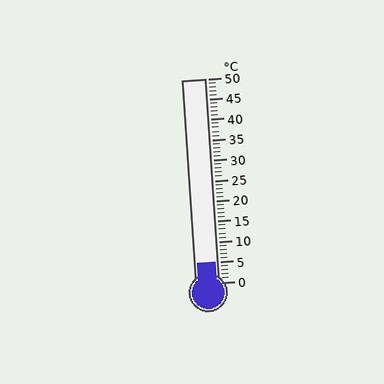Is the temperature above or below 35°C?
The temperature is below 35°C.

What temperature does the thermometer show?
The thermometer shows approximately 5°C.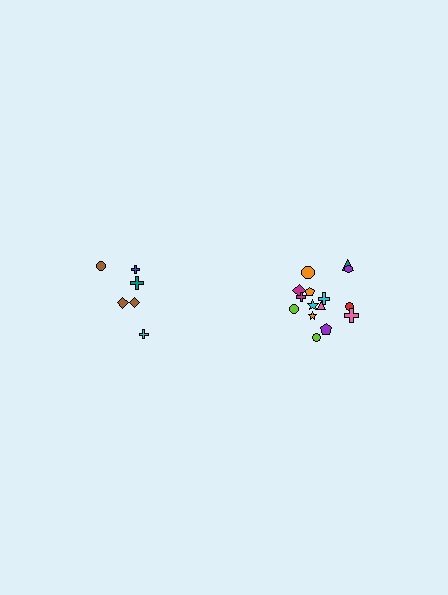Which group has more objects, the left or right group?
The right group.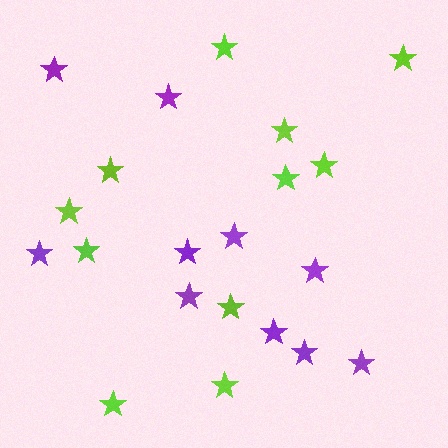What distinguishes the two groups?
There are 2 groups: one group of purple stars (10) and one group of lime stars (11).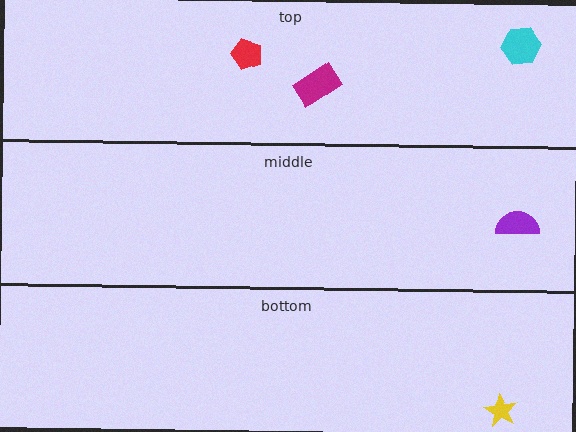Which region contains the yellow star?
The bottom region.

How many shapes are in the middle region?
1.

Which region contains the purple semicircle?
The middle region.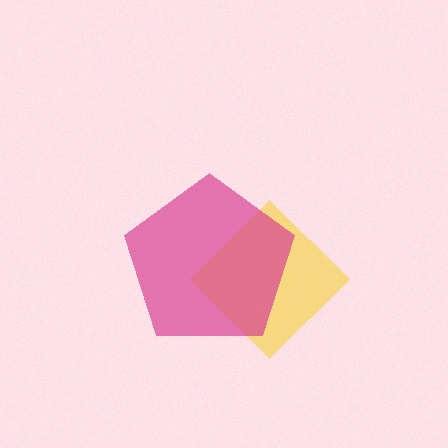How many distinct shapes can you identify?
There are 2 distinct shapes: a yellow diamond, a magenta pentagon.